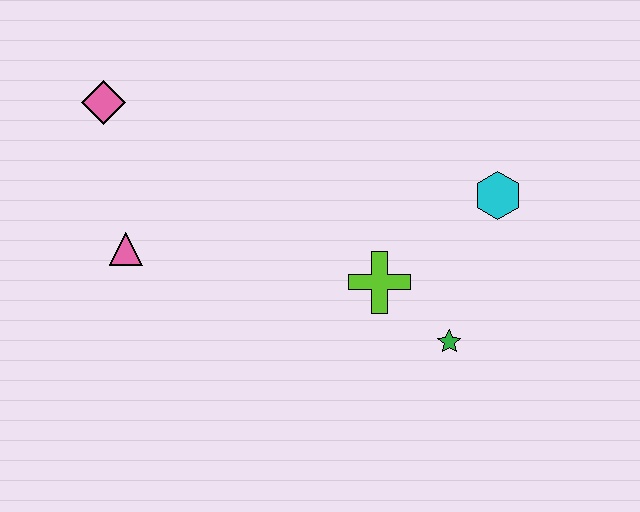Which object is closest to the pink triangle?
The pink diamond is closest to the pink triangle.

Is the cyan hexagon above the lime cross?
Yes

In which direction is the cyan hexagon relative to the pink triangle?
The cyan hexagon is to the right of the pink triangle.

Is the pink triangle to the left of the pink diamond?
No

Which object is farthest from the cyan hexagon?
The pink diamond is farthest from the cyan hexagon.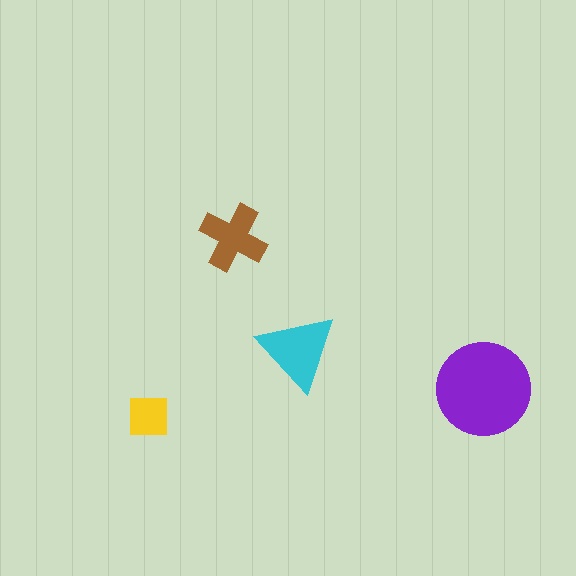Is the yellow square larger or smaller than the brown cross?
Smaller.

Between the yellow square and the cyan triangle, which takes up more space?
The cyan triangle.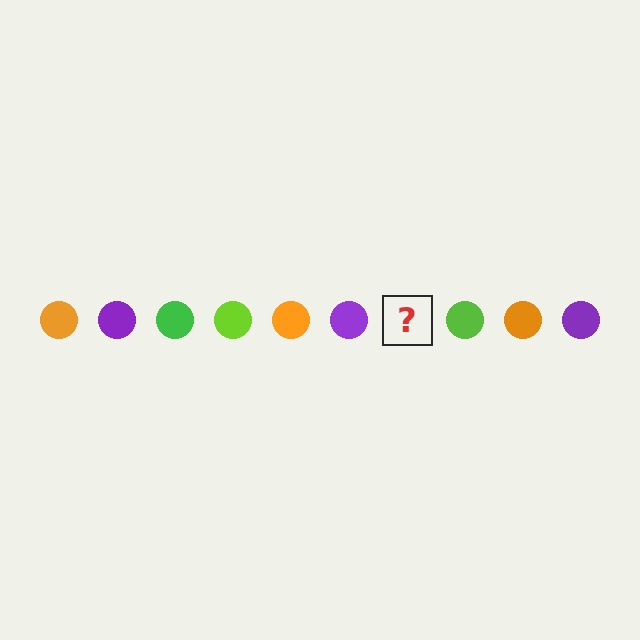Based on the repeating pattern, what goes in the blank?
The blank should be a green circle.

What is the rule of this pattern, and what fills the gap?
The rule is that the pattern cycles through orange, purple, green, lime circles. The gap should be filled with a green circle.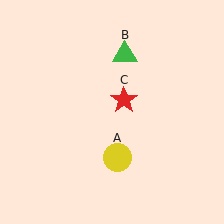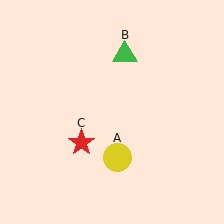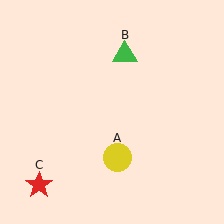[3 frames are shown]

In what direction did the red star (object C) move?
The red star (object C) moved down and to the left.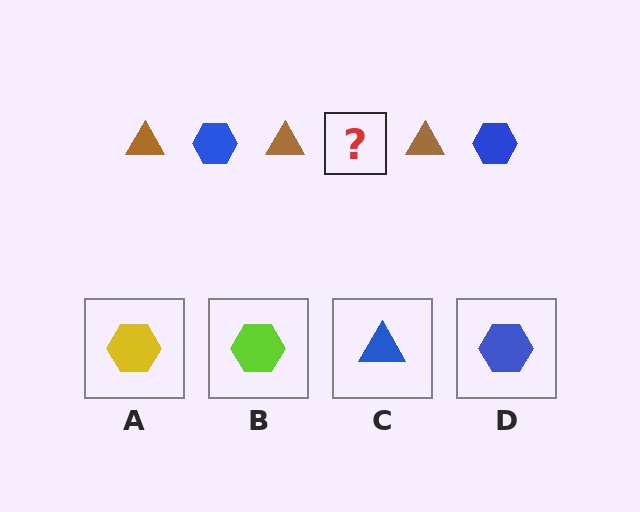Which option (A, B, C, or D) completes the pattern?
D.